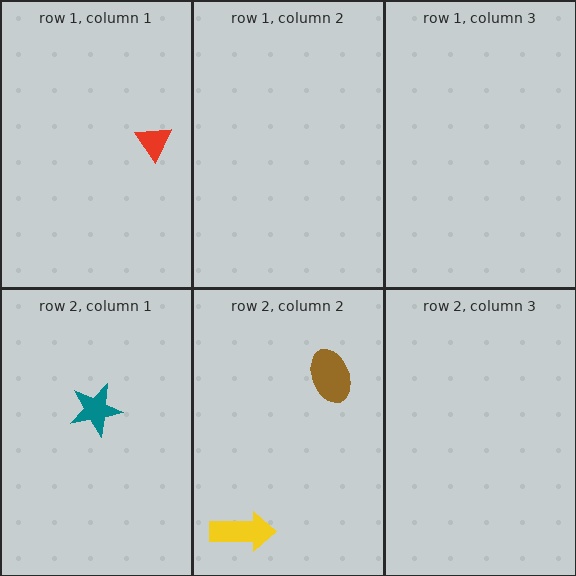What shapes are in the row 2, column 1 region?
The teal star.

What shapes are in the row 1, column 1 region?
The red triangle.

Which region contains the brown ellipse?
The row 2, column 2 region.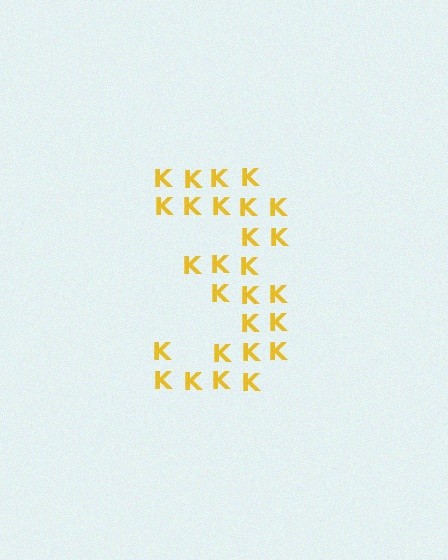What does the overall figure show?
The overall figure shows the digit 3.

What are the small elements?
The small elements are letter K's.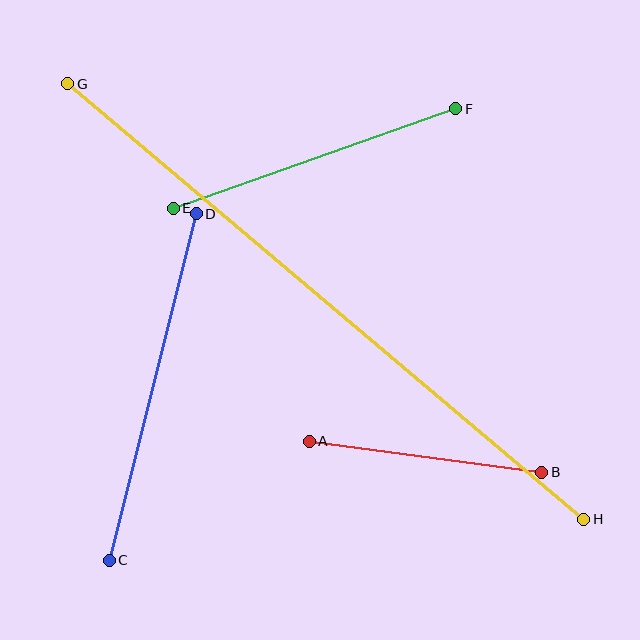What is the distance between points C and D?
The distance is approximately 357 pixels.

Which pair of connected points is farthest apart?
Points G and H are farthest apart.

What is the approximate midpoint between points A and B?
The midpoint is at approximately (425, 457) pixels.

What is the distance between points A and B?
The distance is approximately 235 pixels.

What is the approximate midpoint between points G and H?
The midpoint is at approximately (326, 302) pixels.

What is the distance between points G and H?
The distance is approximately 675 pixels.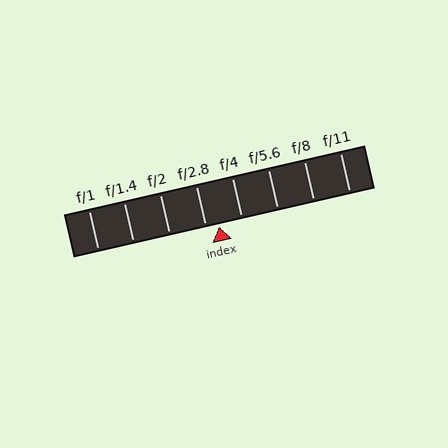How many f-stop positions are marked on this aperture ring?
There are 8 f-stop positions marked.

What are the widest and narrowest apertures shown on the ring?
The widest aperture shown is f/1 and the narrowest is f/11.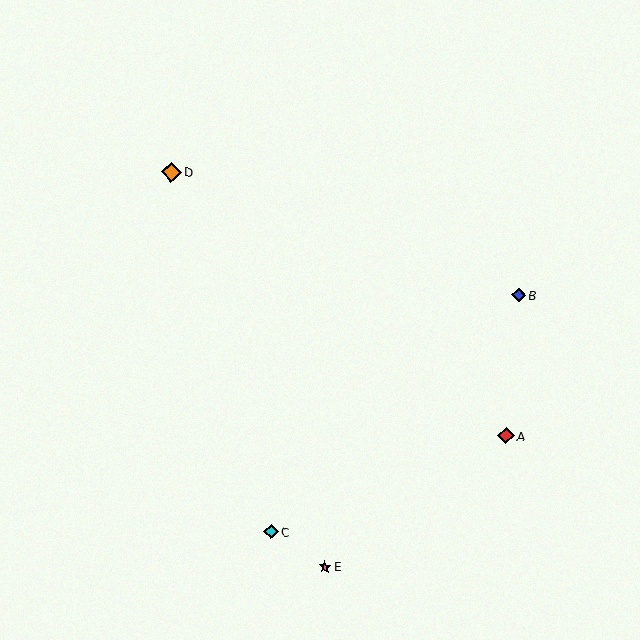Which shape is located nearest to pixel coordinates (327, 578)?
The pink star (labeled E) at (325, 567) is nearest to that location.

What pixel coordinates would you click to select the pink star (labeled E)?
Click at (325, 567) to select the pink star E.